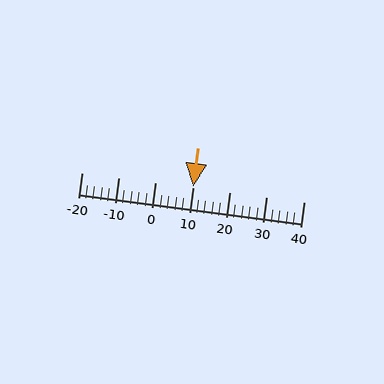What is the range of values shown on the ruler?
The ruler shows values from -20 to 40.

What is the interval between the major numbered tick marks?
The major tick marks are spaced 10 units apart.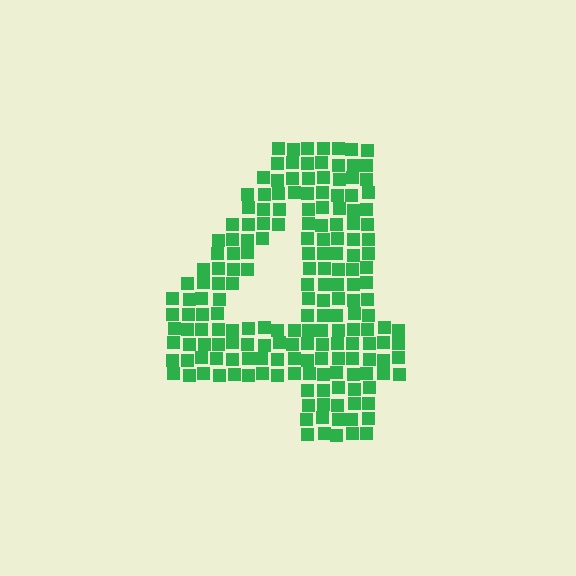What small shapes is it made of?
It is made of small squares.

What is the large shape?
The large shape is the digit 4.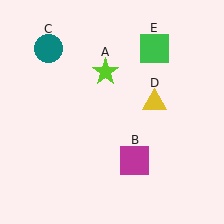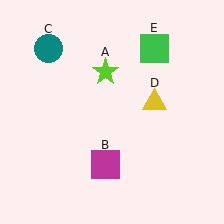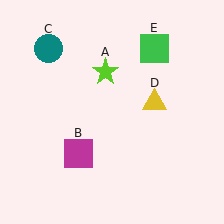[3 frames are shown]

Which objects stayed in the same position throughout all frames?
Lime star (object A) and teal circle (object C) and yellow triangle (object D) and green square (object E) remained stationary.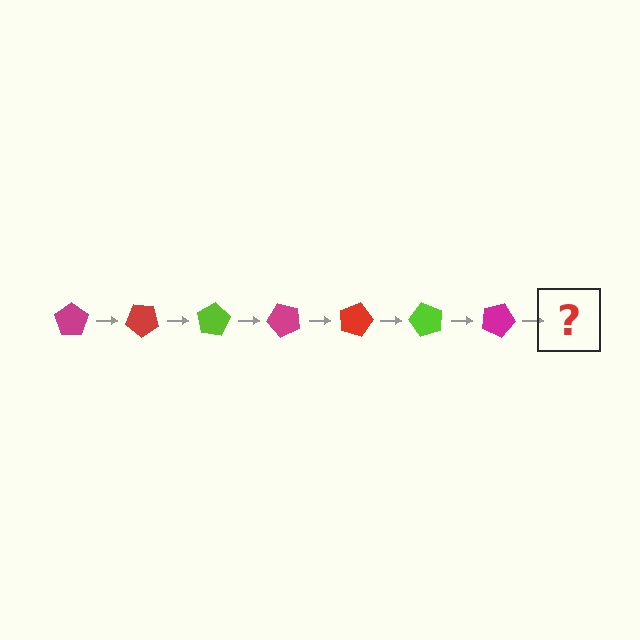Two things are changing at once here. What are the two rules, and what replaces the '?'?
The two rules are that it rotates 40 degrees each step and the color cycles through magenta, red, and lime. The '?' should be a red pentagon, rotated 280 degrees from the start.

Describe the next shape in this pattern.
It should be a red pentagon, rotated 280 degrees from the start.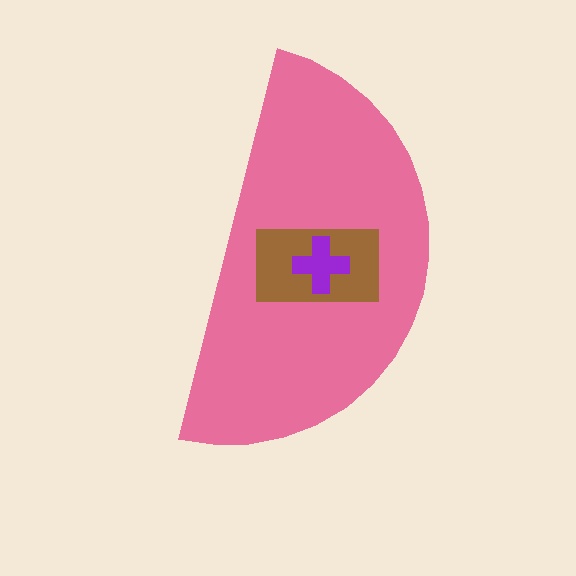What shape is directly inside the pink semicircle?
The brown rectangle.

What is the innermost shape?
The purple cross.